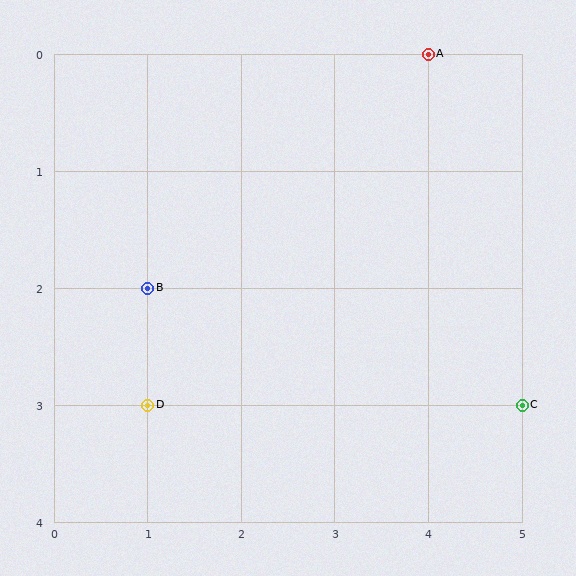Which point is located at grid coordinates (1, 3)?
Point D is at (1, 3).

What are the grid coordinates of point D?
Point D is at grid coordinates (1, 3).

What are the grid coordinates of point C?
Point C is at grid coordinates (5, 3).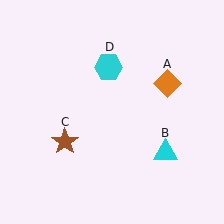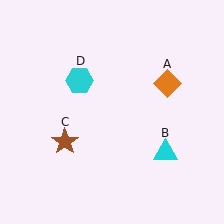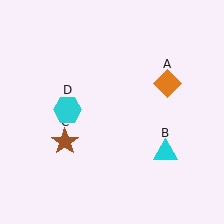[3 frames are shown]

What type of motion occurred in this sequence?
The cyan hexagon (object D) rotated counterclockwise around the center of the scene.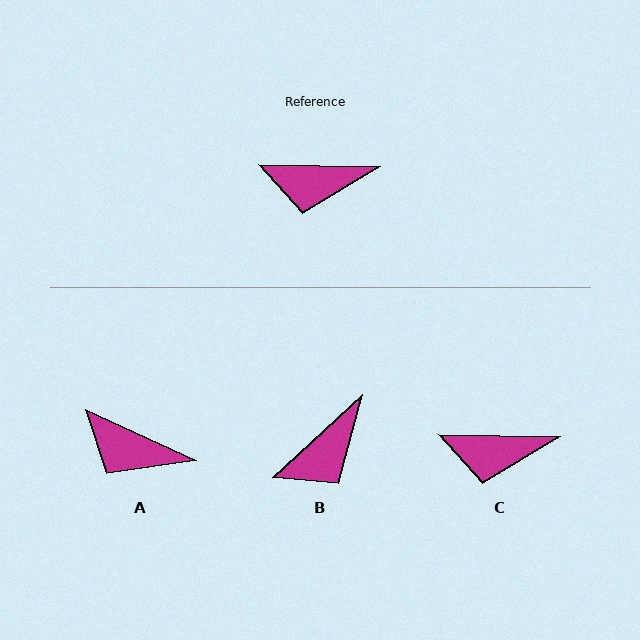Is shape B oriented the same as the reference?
No, it is off by about 44 degrees.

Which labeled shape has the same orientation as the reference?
C.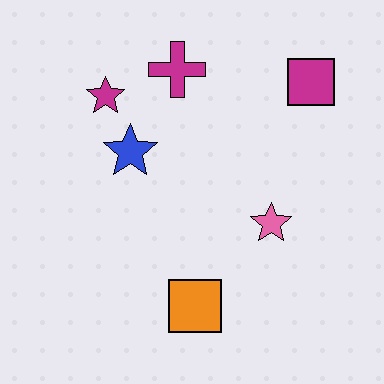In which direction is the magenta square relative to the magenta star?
The magenta square is to the right of the magenta star.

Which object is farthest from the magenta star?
The orange square is farthest from the magenta star.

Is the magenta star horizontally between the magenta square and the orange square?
No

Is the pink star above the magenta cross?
No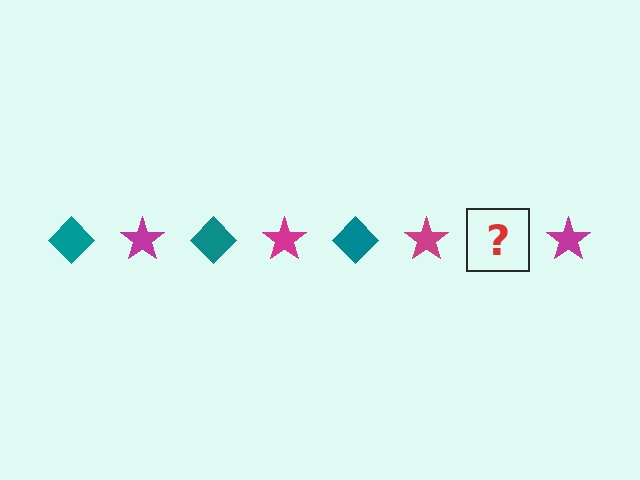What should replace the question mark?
The question mark should be replaced with a teal diamond.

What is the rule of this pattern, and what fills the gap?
The rule is that the pattern alternates between teal diamond and magenta star. The gap should be filled with a teal diamond.